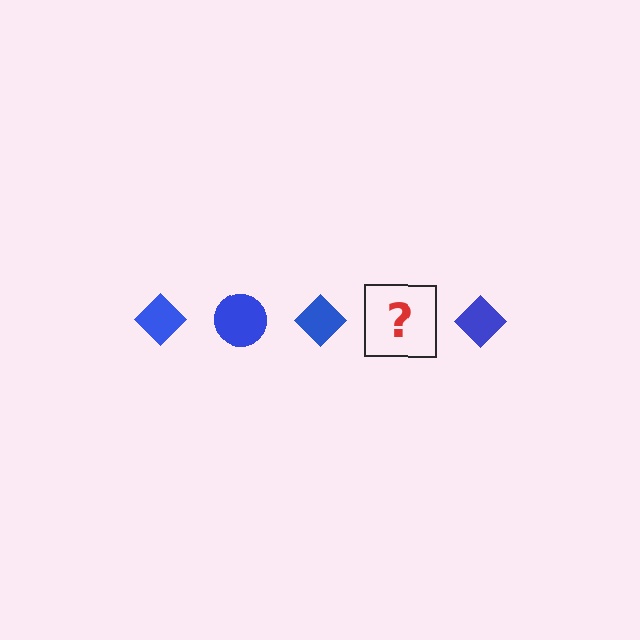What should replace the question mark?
The question mark should be replaced with a blue circle.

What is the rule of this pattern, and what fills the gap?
The rule is that the pattern cycles through diamond, circle shapes in blue. The gap should be filled with a blue circle.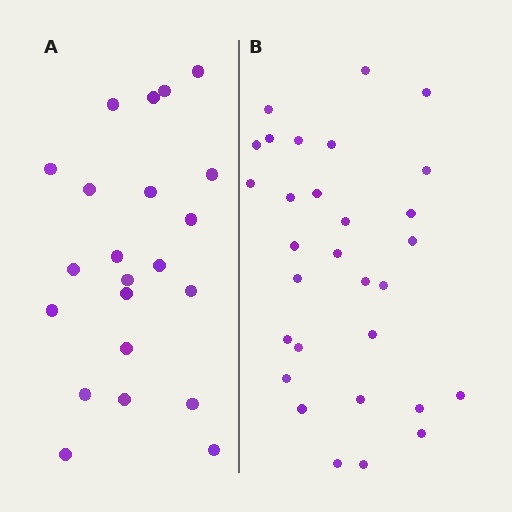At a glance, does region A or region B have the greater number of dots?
Region B (the right region) has more dots.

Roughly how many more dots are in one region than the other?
Region B has roughly 8 or so more dots than region A.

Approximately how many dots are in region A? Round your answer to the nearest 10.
About 20 dots. (The exact count is 22, which rounds to 20.)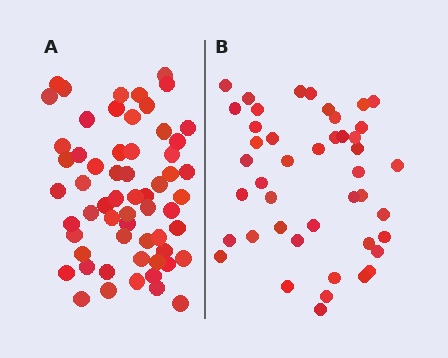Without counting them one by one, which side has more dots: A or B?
Region A (the left region) has more dots.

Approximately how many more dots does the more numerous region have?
Region A has approximately 15 more dots than region B.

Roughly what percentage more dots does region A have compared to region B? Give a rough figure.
About 35% more.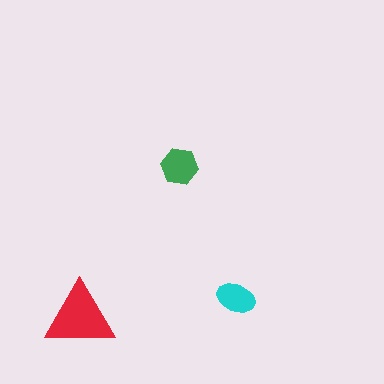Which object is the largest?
The red triangle.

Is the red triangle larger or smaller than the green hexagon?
Larger.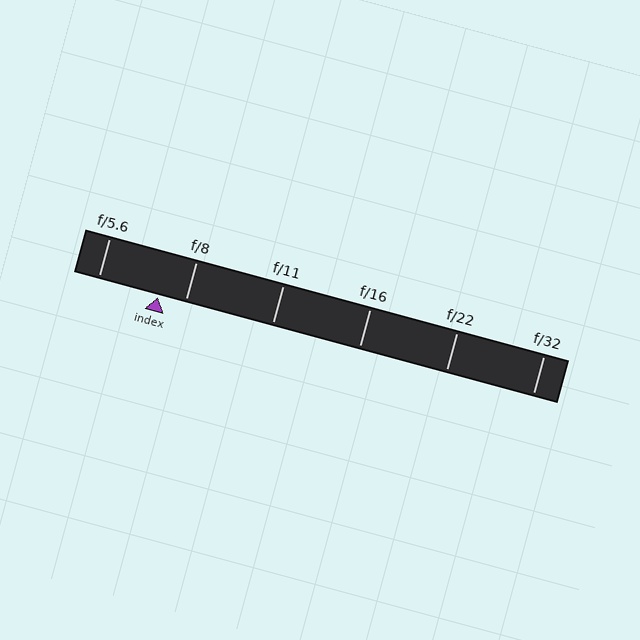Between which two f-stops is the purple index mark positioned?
The index mark is between f/5.6 and f/8.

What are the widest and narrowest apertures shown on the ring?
The widest aperture shown is f/5.6 and the narrowest is f/32.